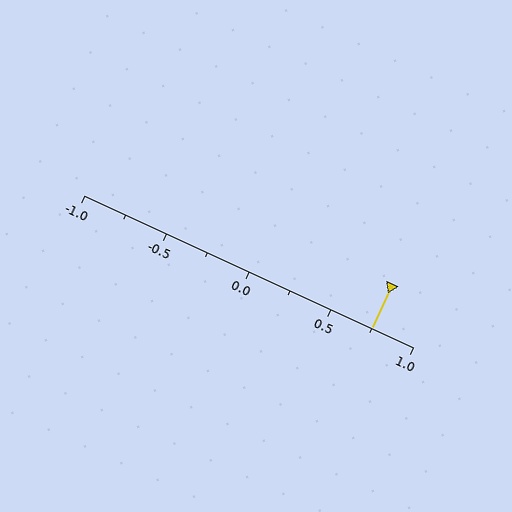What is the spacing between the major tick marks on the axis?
The major ticks are spaced 0.5 apart.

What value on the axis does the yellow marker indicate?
The marker indicates approximately 0.75.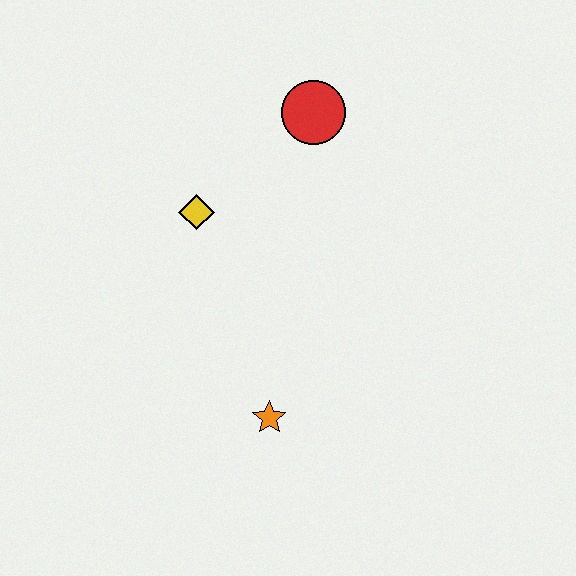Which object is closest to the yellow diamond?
The red circle is closest to the yellow diamond.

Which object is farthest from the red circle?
The orange star is farthest from the red circle.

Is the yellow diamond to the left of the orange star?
Yes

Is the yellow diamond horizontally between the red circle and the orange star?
No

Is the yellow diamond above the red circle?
No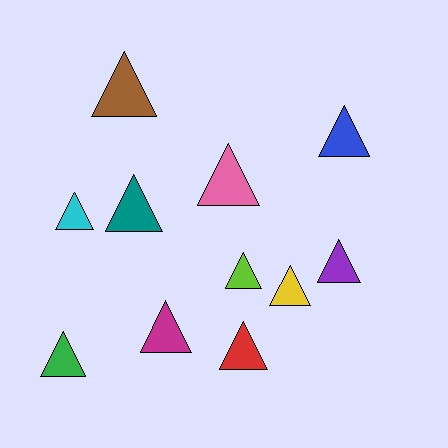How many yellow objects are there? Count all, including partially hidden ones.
There is 1 yellow object.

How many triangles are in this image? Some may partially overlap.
There are 11 triangles.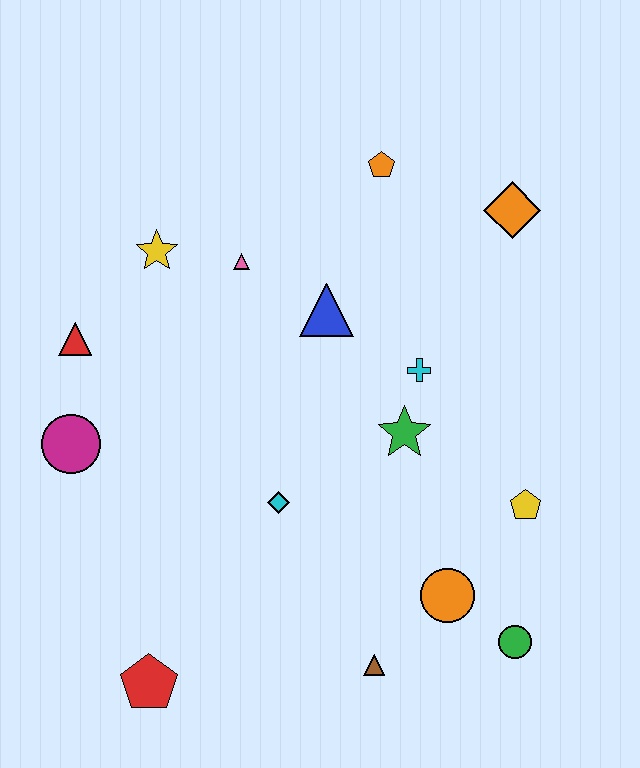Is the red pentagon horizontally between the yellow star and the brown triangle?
No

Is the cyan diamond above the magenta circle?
No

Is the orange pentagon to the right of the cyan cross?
No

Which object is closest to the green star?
The cyan cross is closest to the green star.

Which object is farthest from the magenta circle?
The orange diamond is farthest from the magenta circle.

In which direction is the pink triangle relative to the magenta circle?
The pink triangle is above the magenta circle.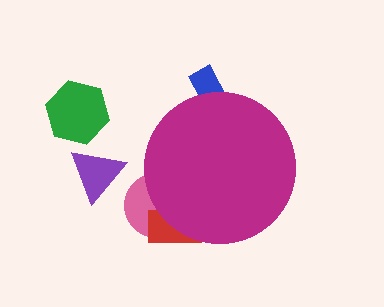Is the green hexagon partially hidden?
No, the green hexagon is fully visible.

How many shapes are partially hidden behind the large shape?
3 shapes are partially hidden.